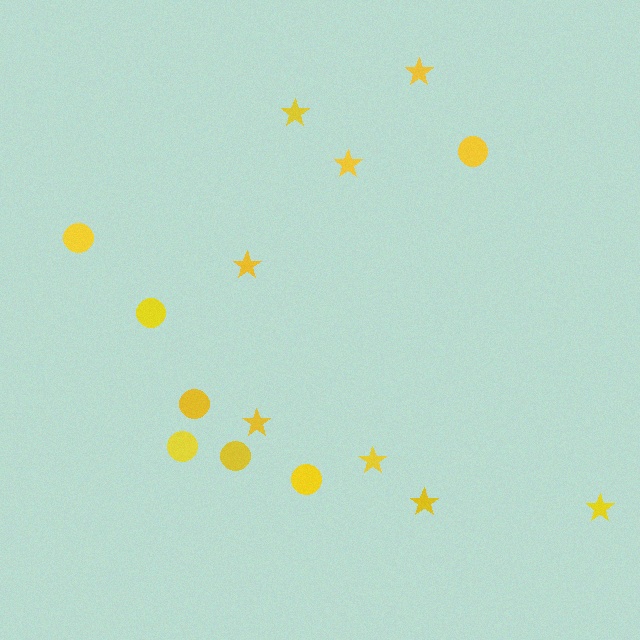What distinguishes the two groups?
There are 2 groups: one group of stars (8) and one group of circles (7).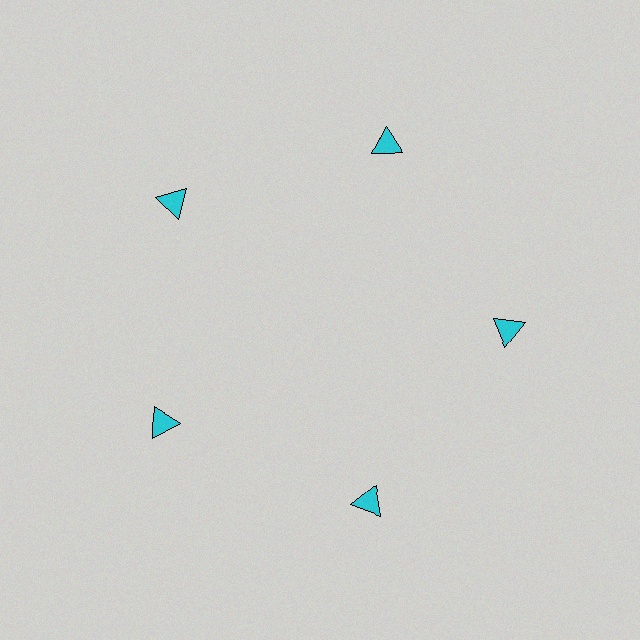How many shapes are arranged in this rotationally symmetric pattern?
There are 5 shapes, arranged in 5 groups of 1.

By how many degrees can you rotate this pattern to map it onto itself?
The pattern maps onto itself every 72 degrees of rotation.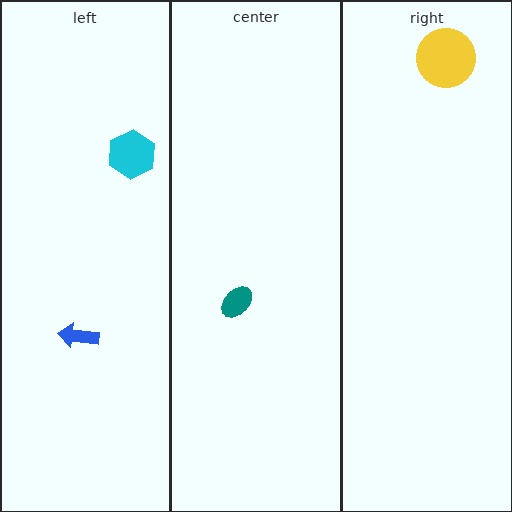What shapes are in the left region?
The cyan hexagon, the blue arrow.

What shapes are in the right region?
The yellow circle.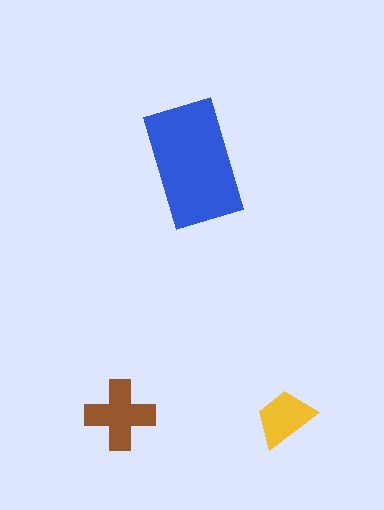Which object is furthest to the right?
The yellow trapezoid is rightmost.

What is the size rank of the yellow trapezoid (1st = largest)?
3rd.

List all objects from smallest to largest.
The yellow trapezoid, the brown cross, the blue rectangle.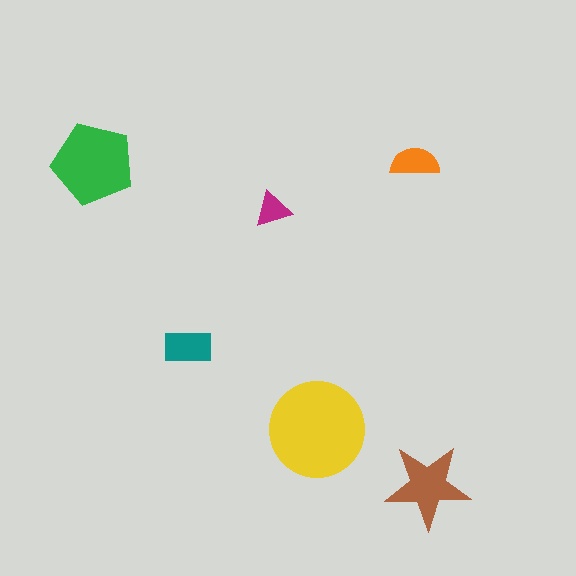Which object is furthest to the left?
The green pentagon is leftmost.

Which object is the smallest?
The magenta triangle.